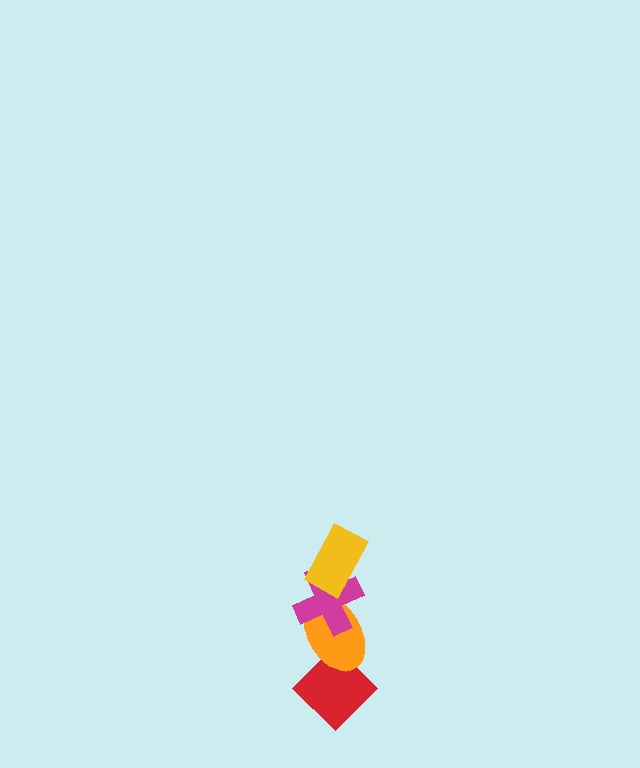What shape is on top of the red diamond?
The orange ellipse is on top of the red diamond.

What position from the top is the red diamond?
The red diamond is 4th from the top.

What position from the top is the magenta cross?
The magenta cross is 2nd from the top.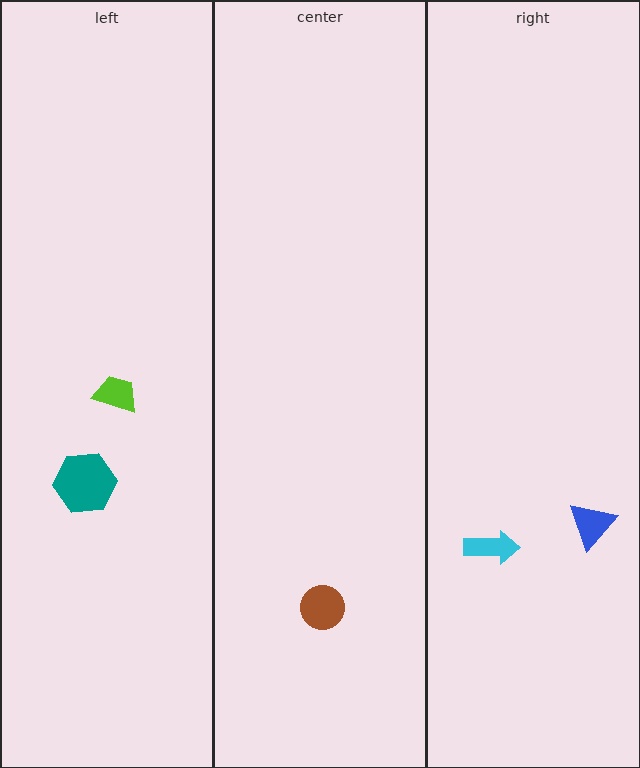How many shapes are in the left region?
2.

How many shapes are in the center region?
1.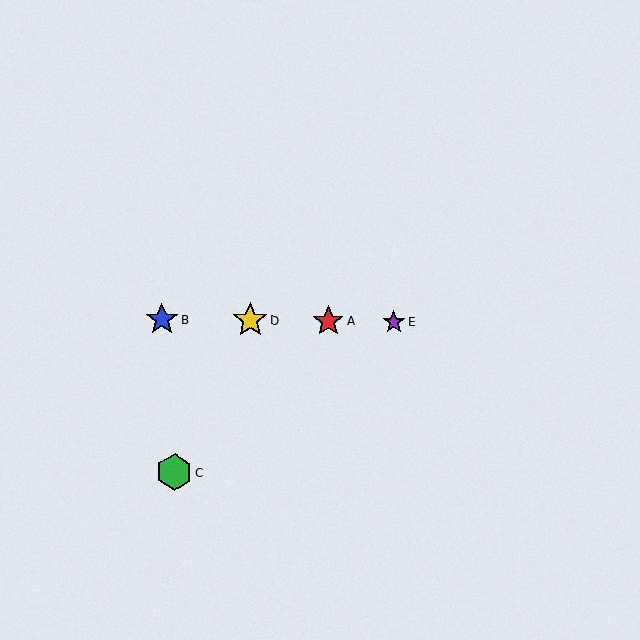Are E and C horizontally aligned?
No, E is at y≈322 and C is at y≈472.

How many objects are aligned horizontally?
4 objects (A, B, D, E) are aligned horizontally.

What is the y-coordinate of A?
Object A is at y≈321.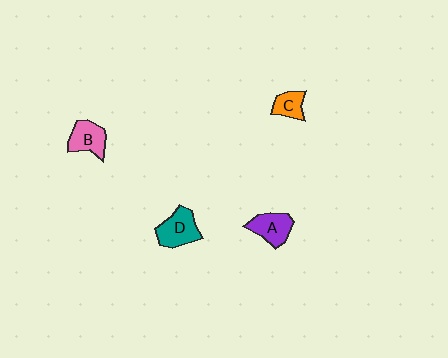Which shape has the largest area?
Shape D (teal).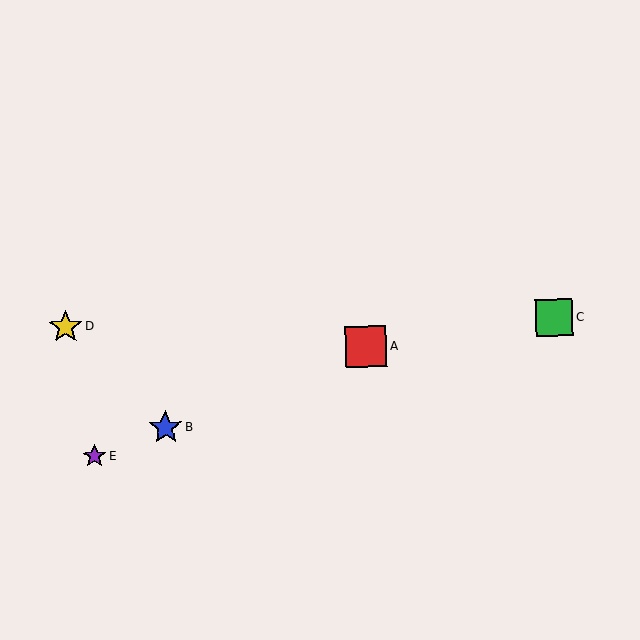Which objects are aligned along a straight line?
Objects A, B, E are aligned along a straight line.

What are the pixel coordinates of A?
Object A is at (366, 346).